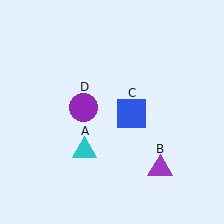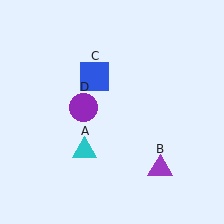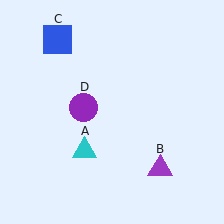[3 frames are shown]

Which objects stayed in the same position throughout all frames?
Cyan triangle (object A) and purple triangle (object B) and purple circle (object D) remained stationary.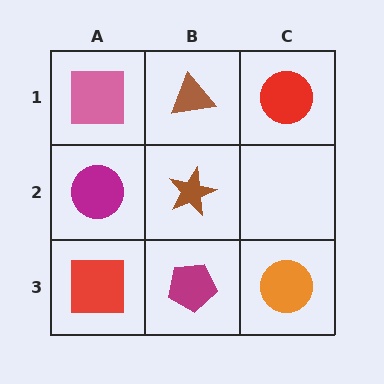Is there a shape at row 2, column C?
No, that cell is empty.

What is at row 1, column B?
A brown triangle.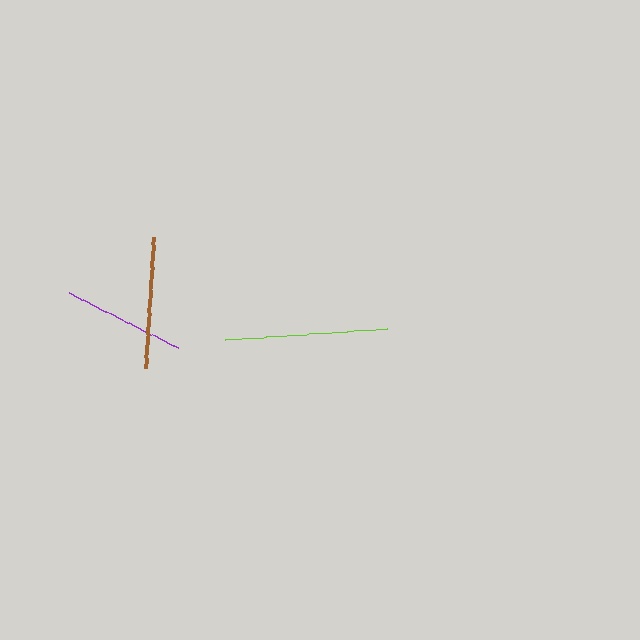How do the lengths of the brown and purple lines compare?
The brown and purple lines are approximately the same length.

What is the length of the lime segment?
The lime segment is approximately 163 pixels long.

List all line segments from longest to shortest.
From longest to shortest: lime, brown, purple.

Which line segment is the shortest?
The purple line is the shortest at approximately 123 pixels.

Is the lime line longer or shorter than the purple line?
The lime line is longer than the purple line.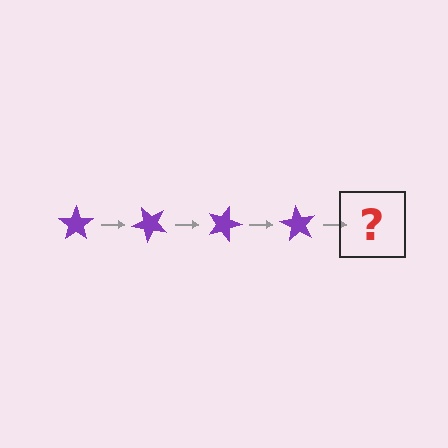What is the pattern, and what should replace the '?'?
The pattern is that the star rotates 45 degrees each step. The '?' should be a purple star rotated 180 degrees.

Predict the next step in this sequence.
The next step is a purple star rotated 180 degrees.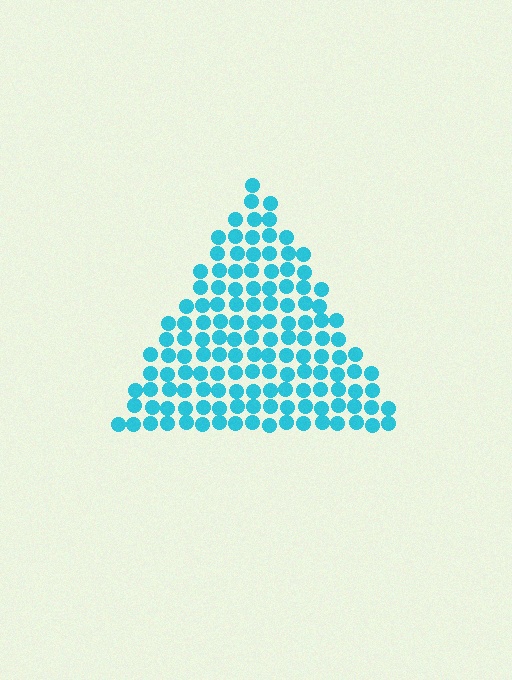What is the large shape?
The large shape is a triangle.